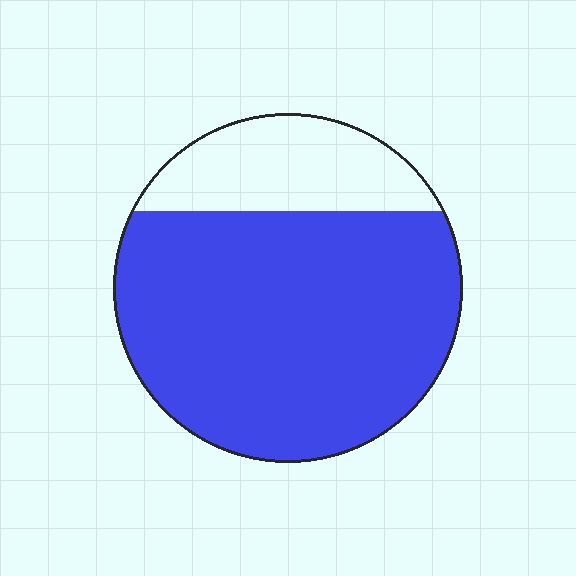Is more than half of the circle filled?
Yes.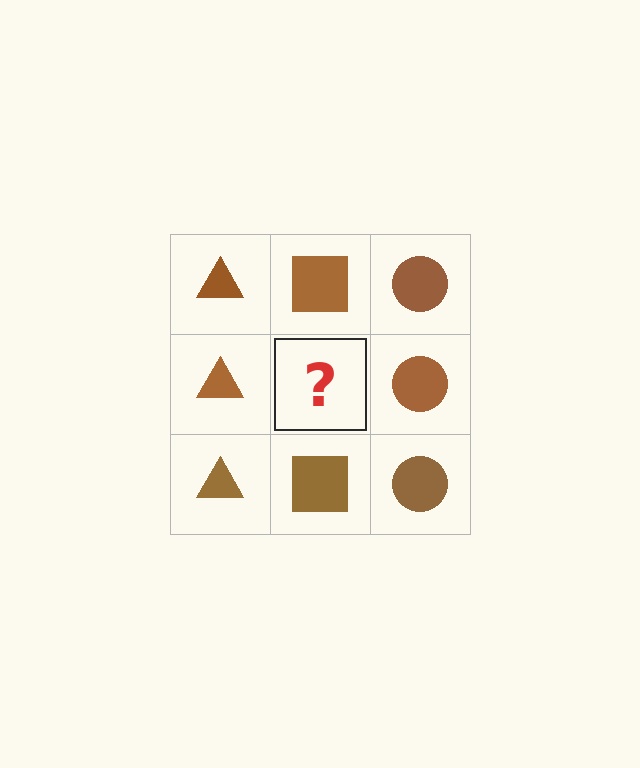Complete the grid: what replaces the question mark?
The question mark should be replaced with a brown square.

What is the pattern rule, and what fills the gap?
The rule is that each column has a consistent shape. The gap should be filled with a brown square.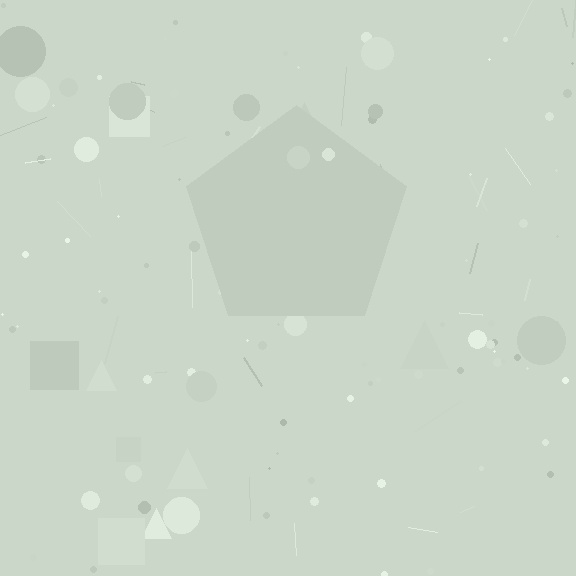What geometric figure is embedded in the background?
A pentagon is embedded in the background.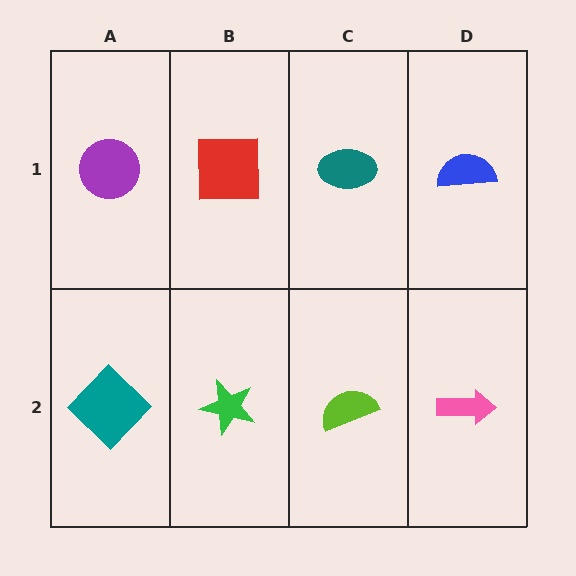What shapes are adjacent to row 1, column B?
A green star (row 2, column B), a purple circle (row 1, column A), a teal ellipse (row 1, column C).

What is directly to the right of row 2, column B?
A lime semicircle.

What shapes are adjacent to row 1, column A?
A teal diamond (row 2, column A), a red square (row 1, column B).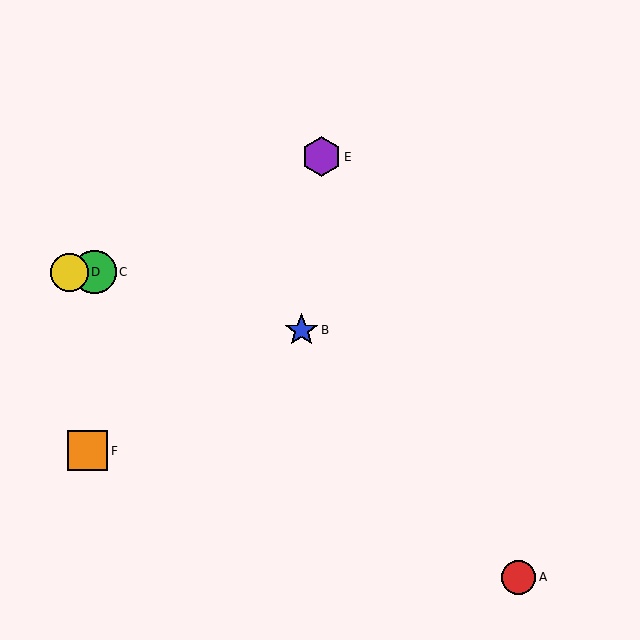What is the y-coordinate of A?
Object A is at y≈577.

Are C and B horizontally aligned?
No, C is at y≈272 and B is at y≈330.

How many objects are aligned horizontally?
2 objects (C, D) are aligned horizontally.